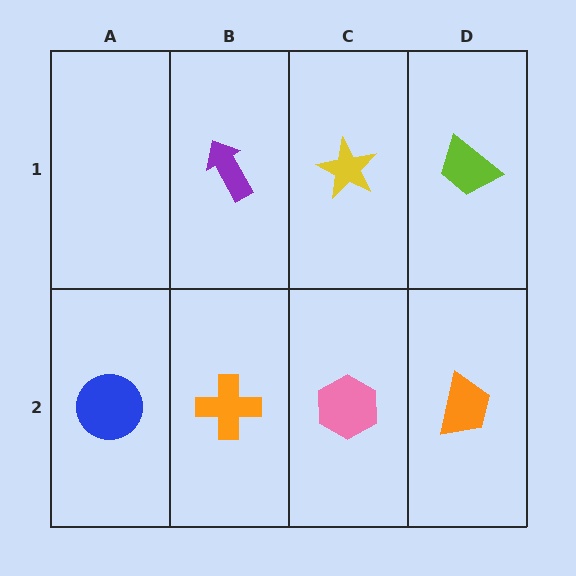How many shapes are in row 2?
4 shapes.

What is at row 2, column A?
A blue circle.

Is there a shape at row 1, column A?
No, that cell is empty.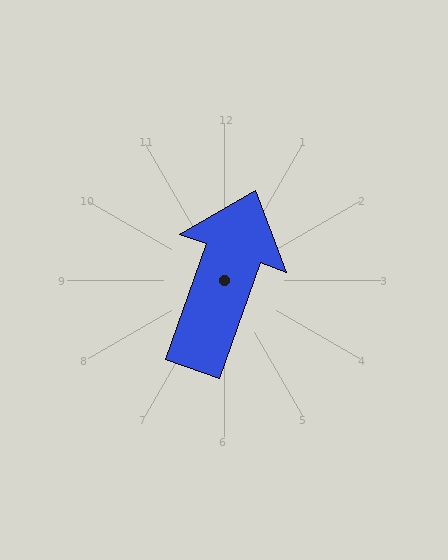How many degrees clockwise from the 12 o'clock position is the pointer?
Approximately 19 degrees.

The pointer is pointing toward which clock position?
Roughly 1 o'clock.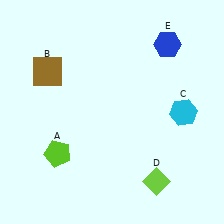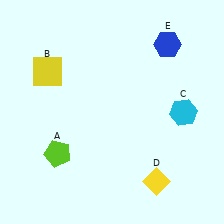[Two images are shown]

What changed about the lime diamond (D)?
In Image 1, D is lime. In Image 2, it changed to yellow.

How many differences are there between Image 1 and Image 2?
There are 2 differences between the two images.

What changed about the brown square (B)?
In Image 1, B is brown. In Image 2, it changed to yellow.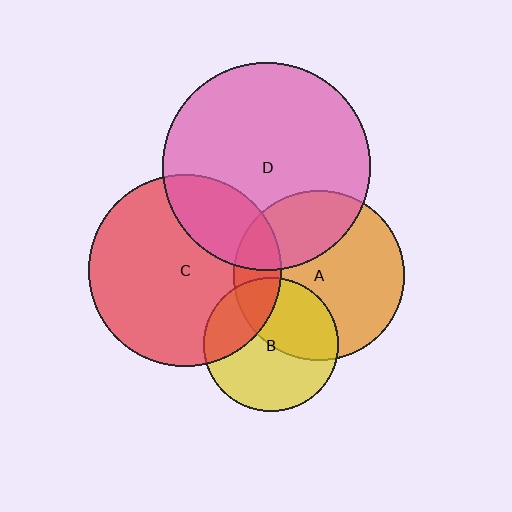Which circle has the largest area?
Circle D (pink).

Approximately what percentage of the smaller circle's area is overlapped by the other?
Approximately 15%.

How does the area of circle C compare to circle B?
Approximately 2.0 times.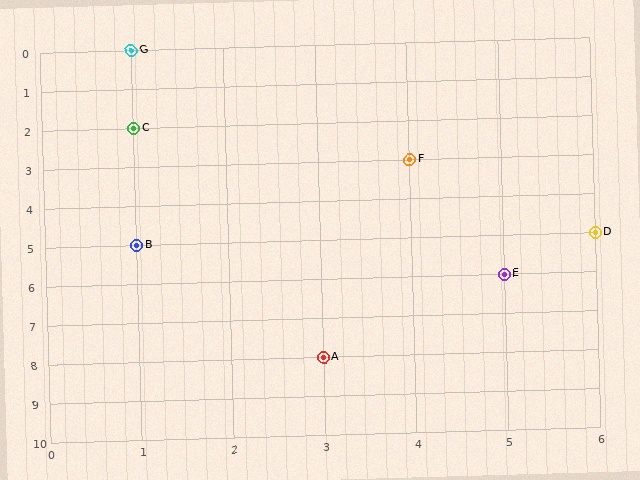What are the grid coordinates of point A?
Point A is at grid coordinates (3, 8).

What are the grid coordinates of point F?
Point F is at grid coordinates (4, 3).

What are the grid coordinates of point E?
Point E is at grid coordinates (5, 6).